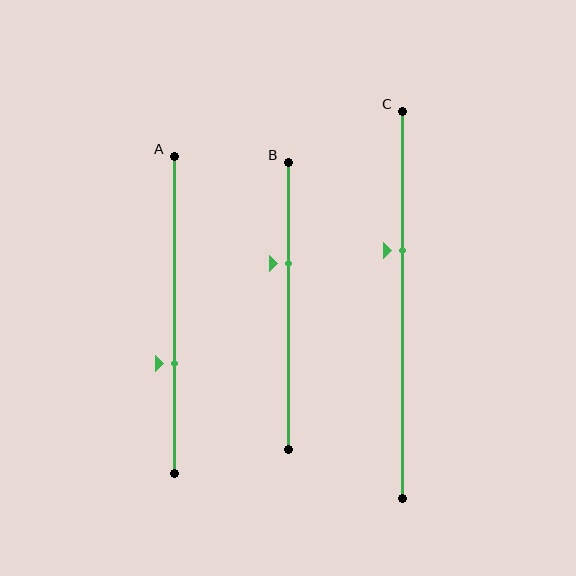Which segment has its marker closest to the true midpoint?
Segment C has its marker closest to the true midpoint.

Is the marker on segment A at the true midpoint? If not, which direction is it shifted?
No, the marker on segment A is shifted downward by about 15% of the segment length.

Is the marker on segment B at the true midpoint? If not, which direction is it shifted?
No, the marker on segment B is shifted upward by about 15% of the segment length.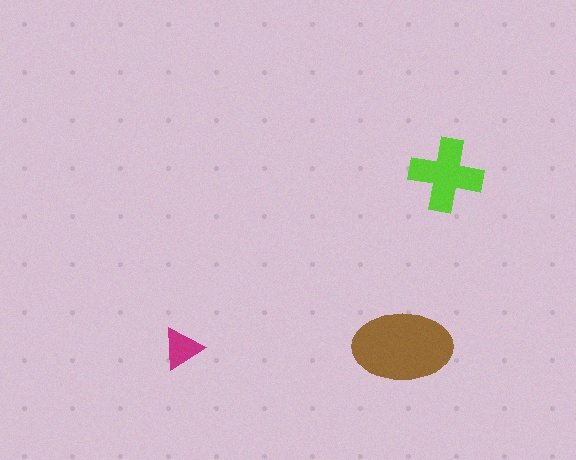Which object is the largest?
The brown ellipse.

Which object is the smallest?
The magenta triangle.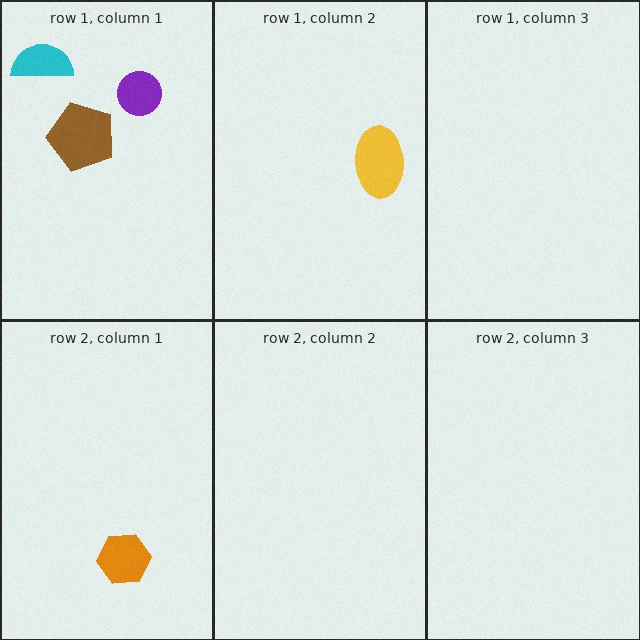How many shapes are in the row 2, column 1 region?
1.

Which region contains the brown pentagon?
The row 1, column 1 region.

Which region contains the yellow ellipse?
The row 1, column 2 region.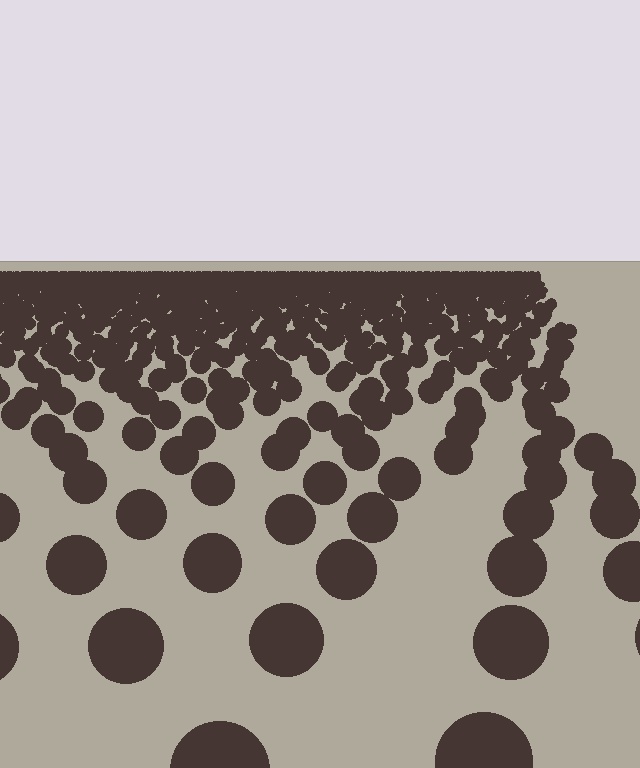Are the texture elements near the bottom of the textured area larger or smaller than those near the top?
Larger. Near the bottom, elements are closer to the viewer and appear at a bigger on-screen size.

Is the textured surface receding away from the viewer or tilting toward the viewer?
The surface is receding away from the viewer. Texture elements get smaller and denser toward the top.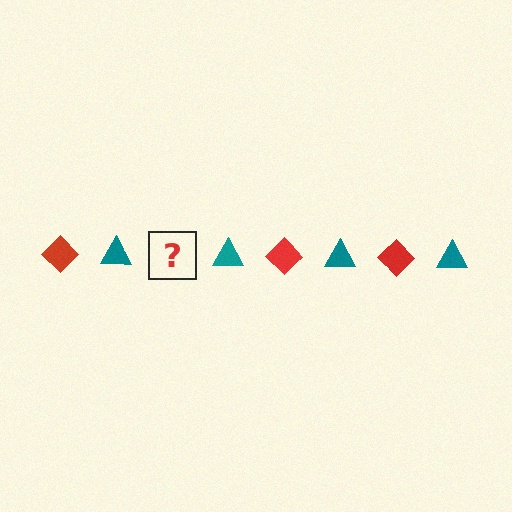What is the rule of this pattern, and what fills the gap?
The rule is that the pattern alternates between red diamond and teal triangle. The gap should be filled with a red diamond.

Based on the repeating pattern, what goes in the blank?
The blank should be a red diamond.